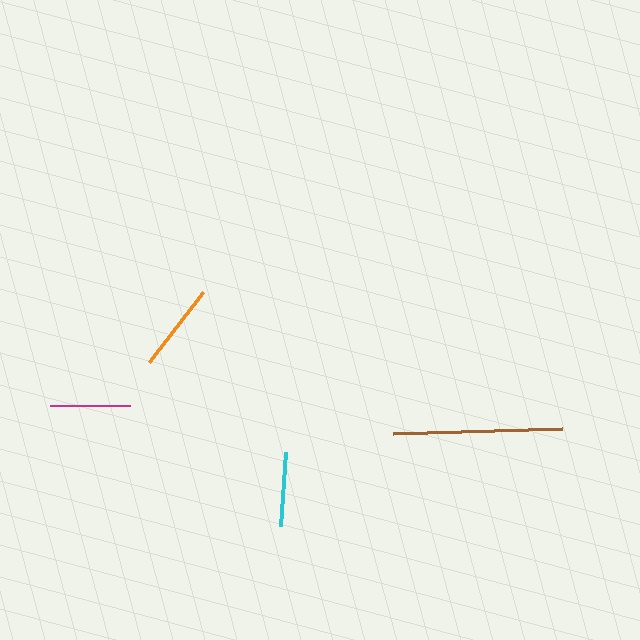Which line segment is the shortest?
The cyan line is the shortest at approximately 74 pixels.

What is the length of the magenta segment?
The magenta segment is approximately 79 pixels long.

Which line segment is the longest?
The brown line is the longest at approximately 169 pixels.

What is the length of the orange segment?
The orange segment is approximately 88 pixels long.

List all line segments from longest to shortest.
From longest to shortest: brown, orange, magenta, cyan.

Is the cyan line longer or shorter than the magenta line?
The magenta line is longer than the cyan line.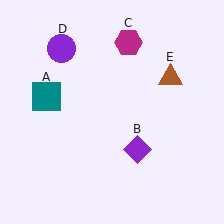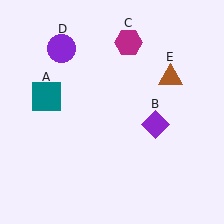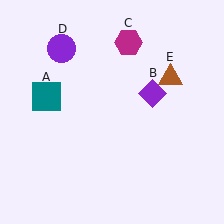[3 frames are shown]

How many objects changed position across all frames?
1 object changed position: purple diamond (object B).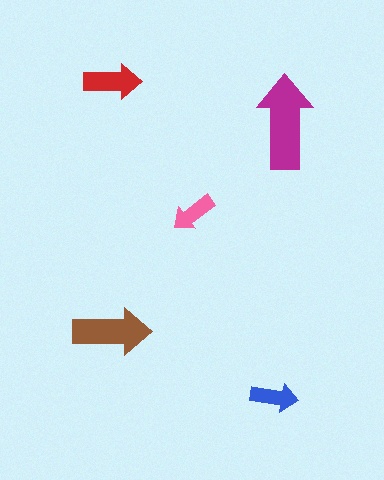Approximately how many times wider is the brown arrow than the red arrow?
About 1.5 times wider.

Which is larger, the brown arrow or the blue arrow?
The brown one.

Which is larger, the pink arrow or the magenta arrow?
The magenta one.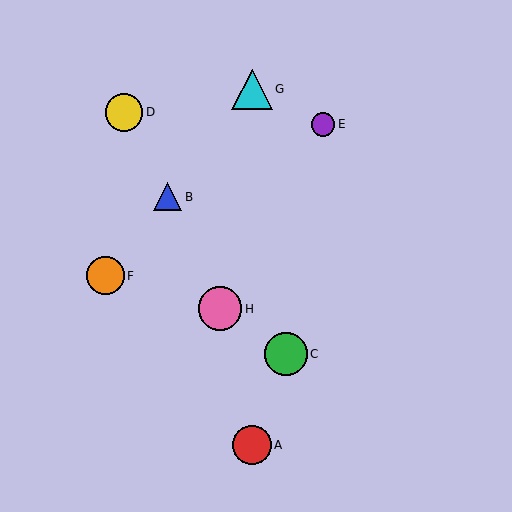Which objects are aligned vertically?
Objects A, G are aligned vertically.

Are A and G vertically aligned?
Yes, both are at x≈252.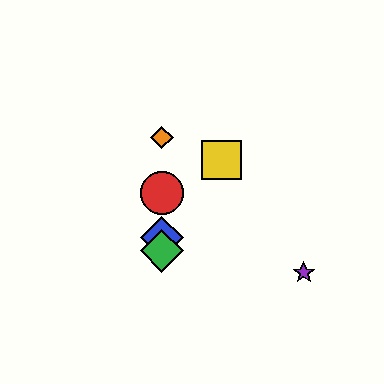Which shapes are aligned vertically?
The red circle, the blue diamond, the green diamond, the orange diamond are aligned vertically.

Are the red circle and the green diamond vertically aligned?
Yes, both are at x≈162.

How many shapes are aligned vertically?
4 shapes (the red circle, the blue diamond, the green diamond, the orange diamond) are aligned vertically.